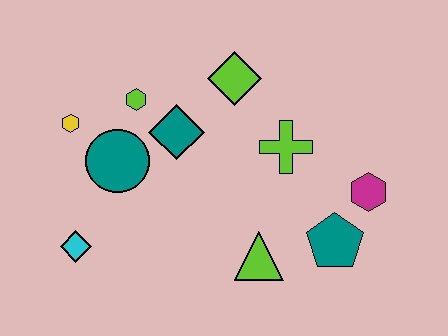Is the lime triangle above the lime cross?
No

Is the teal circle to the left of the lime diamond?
Yes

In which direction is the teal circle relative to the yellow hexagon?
The teal circle is to the right of the yellow hexagon.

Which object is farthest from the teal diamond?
The magenta hexagon is farthest from the teal diamond.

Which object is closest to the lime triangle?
The teal pentagon is closest to the lime triangle.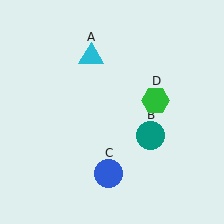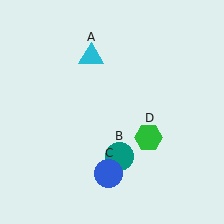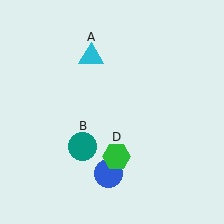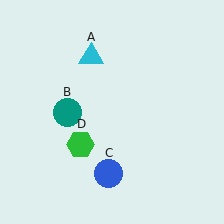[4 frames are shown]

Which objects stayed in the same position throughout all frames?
Cyan triangle (object A) and blue circle (object C) remained stationary.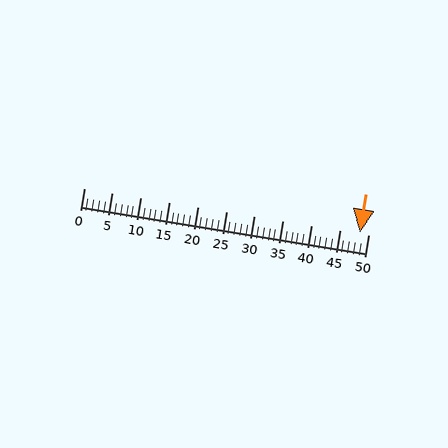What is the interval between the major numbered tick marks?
The major tick marks are spaced 5 units apart.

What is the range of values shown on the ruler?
The ruler shows values from 0 to 50.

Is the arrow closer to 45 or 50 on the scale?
The arrow is closer to 50.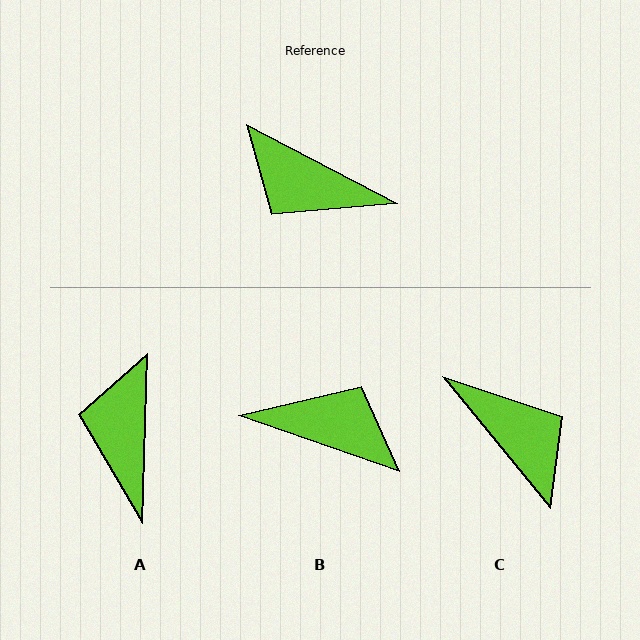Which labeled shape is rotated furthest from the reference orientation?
B, about 172 degrees away.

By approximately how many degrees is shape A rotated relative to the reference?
Approximately 64 degrees clockwise.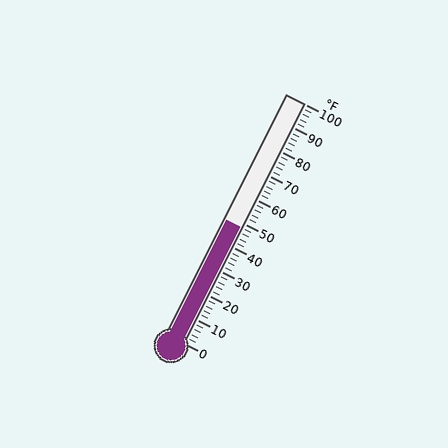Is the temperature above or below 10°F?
The temperature is above 10°F.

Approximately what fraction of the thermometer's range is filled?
The thermometer is filled to approximately 50% of its range.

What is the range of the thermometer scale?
The thermometer scale ranges from 0°F to 100°F.